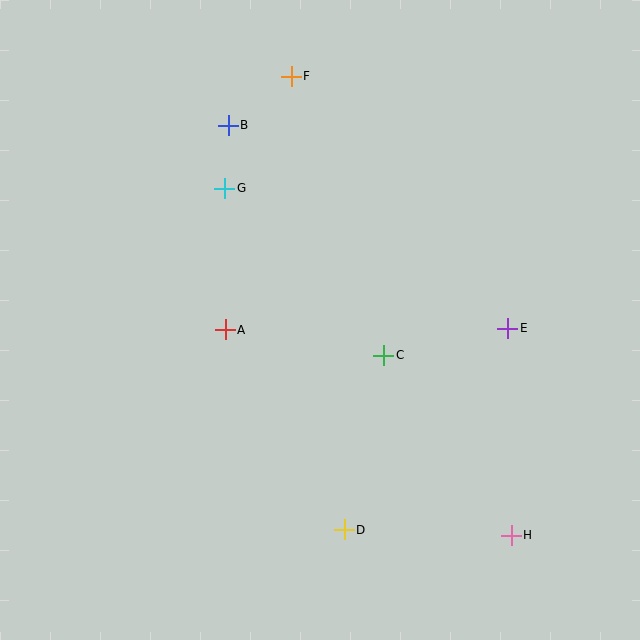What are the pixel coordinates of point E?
Point E is at (508, 328).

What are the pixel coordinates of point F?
Point F is at (291, 76).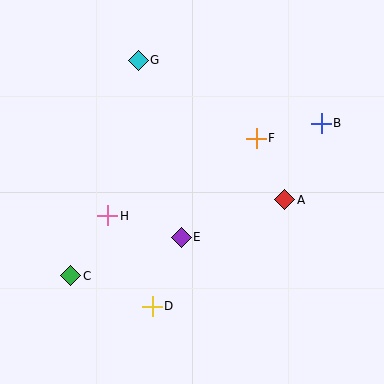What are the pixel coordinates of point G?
Point G is at (138, 60).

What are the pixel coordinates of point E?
Point E is at (181, 237).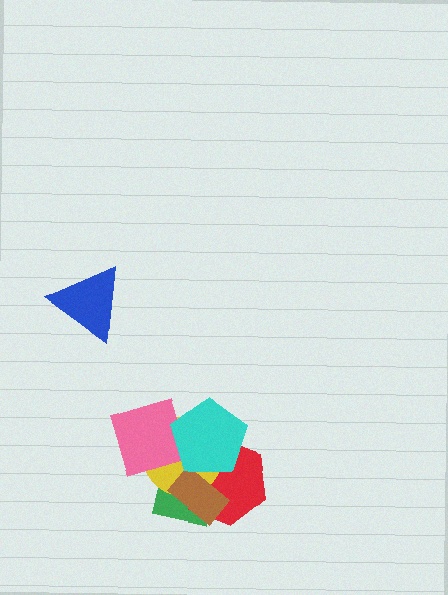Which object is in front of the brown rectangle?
The cyan pentagon is in front of the brown rectangle.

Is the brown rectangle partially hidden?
Yes, it is partially covered by another shape.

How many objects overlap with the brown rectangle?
4 objects overlap with the brown rectangle.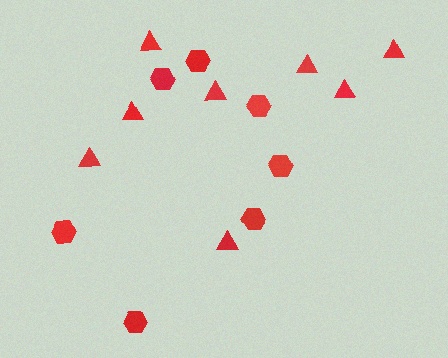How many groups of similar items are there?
There are 2 groups: one group of hexagons (7) and one group of triangles (8).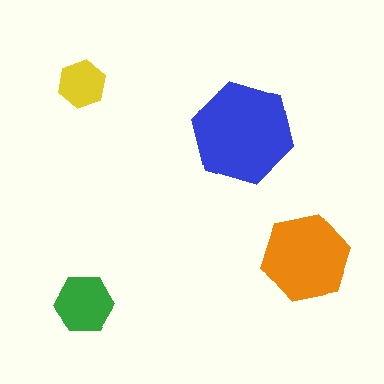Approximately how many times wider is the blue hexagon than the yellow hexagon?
About 2 times wider.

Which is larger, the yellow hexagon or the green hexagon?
The green one.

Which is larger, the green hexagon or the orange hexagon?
The orange one.